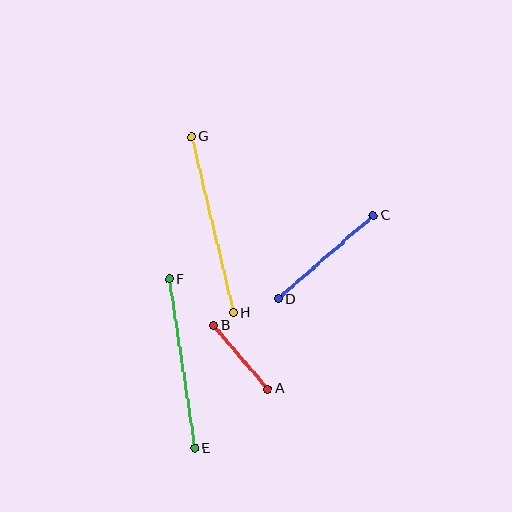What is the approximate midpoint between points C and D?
The midpoint is at approximately (326, 257) pixels.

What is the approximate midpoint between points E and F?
The midpoint is at approximately (182, 364) pixels.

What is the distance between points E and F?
The distance is approximately 171 pixels.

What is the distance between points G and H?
The distance is approximately 181 pixels.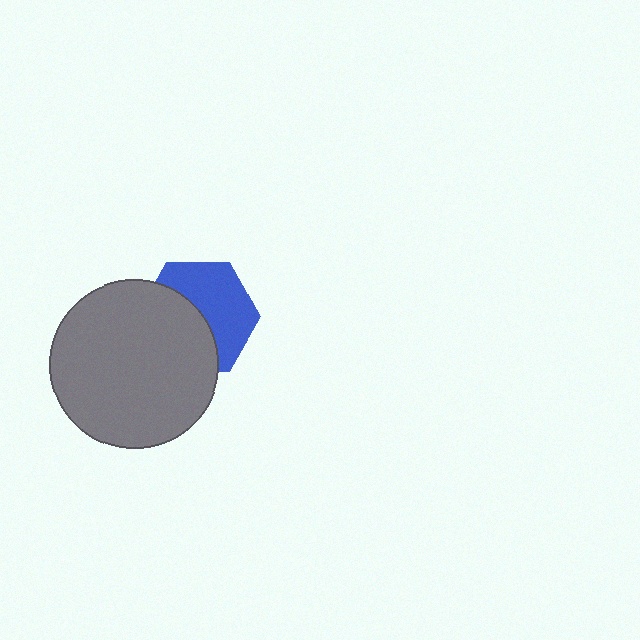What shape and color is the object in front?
The object in front is a gray circle.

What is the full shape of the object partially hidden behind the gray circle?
The partially hidden object is a blue hexagon.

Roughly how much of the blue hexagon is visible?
About half of it is visible (roughly 52%).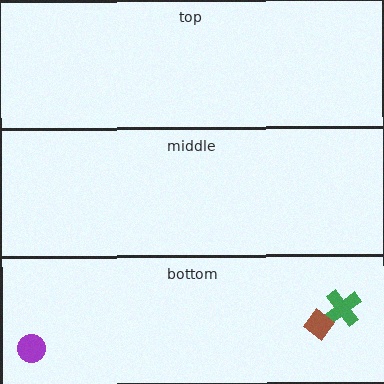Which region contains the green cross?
The bottom region.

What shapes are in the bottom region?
The green cross, the purple circle, the brown diamond.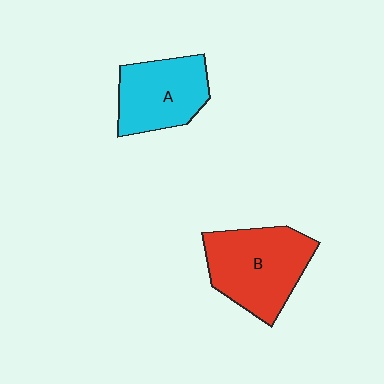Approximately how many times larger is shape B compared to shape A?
Approximately 1.2 times.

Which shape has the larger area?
Shape B (red).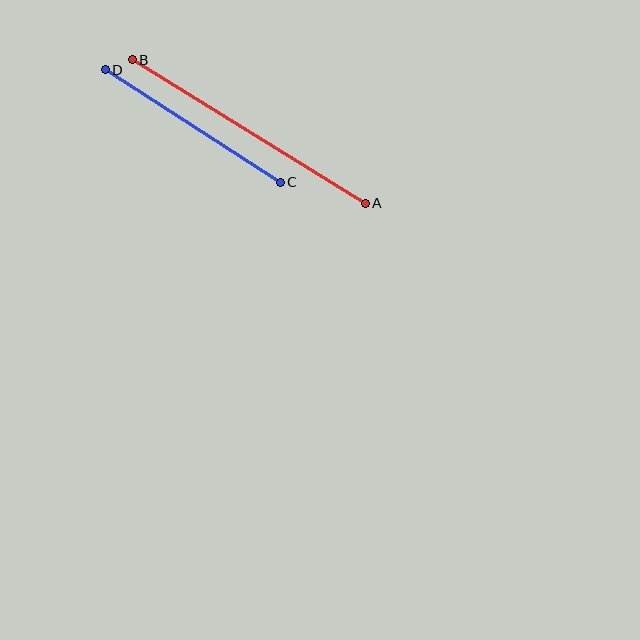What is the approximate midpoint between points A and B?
The midpoint is at approximately (249, 131) pixels.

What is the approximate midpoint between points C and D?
The midpoint is at approximately (193, 126) pixels.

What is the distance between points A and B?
The distance is approximately 274 pixels.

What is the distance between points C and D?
The distance is approximately 208 pixels.